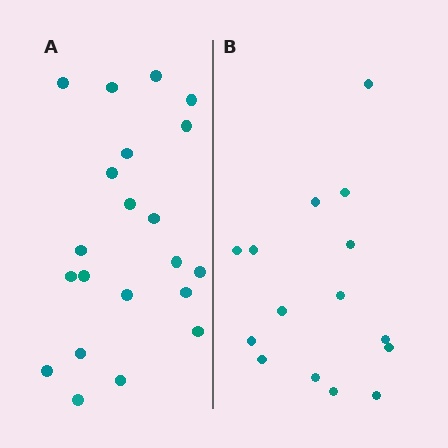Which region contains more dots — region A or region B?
Region A (the left region) has more dots.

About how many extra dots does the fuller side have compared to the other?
Region A has about 6 more dots than region B.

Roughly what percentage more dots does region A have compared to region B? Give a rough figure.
About 40% more.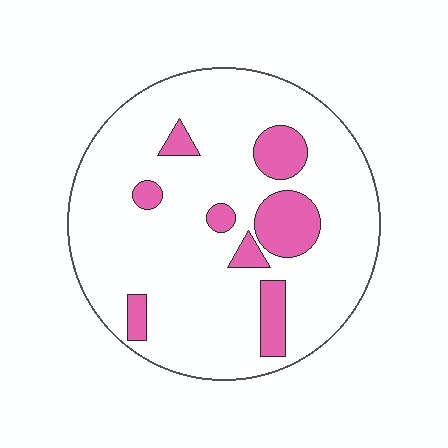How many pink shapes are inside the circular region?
8.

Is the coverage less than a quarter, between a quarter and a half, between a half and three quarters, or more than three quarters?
Less than a quarter.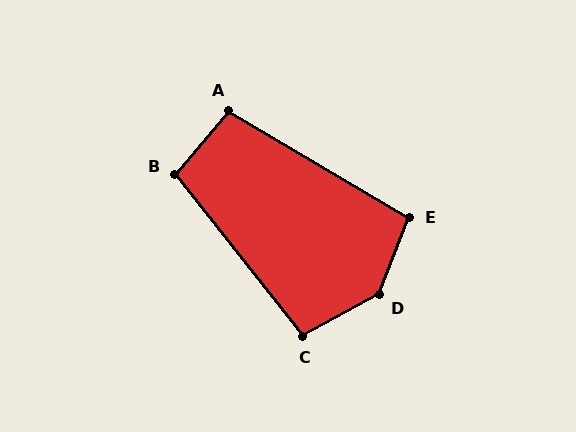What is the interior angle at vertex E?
Approximately 100 degrees (obtuse).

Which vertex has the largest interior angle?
D, at approximately 139 degrees.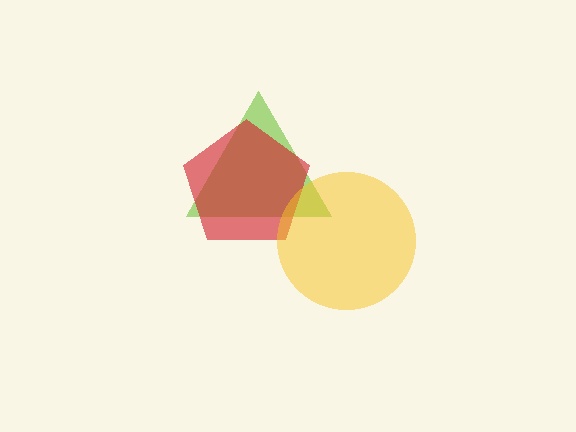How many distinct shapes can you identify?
There are 3 distinct shapes: a lime triangle, a red pentagon, a yellow circle.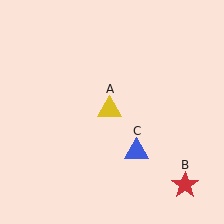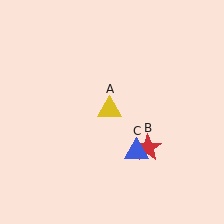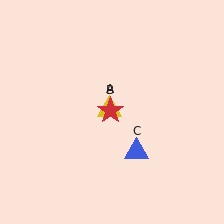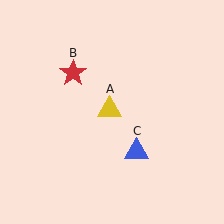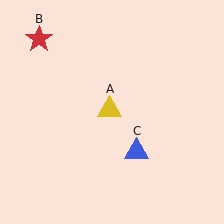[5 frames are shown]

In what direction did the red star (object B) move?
The red star (object B) moved up and to the left.